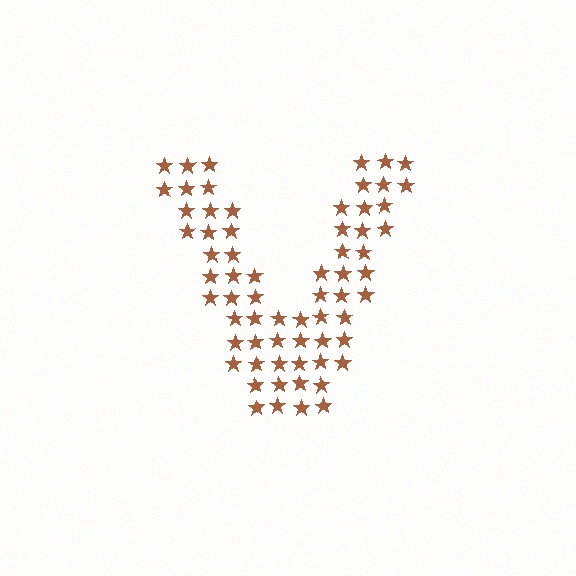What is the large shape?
The large shape is the letter V.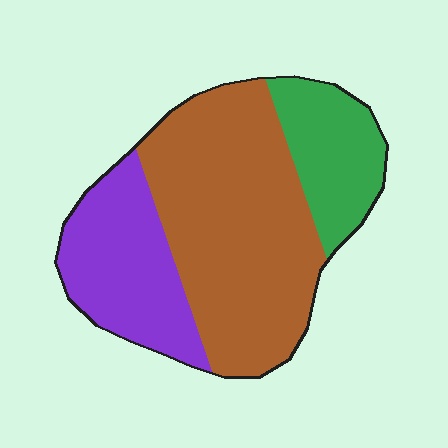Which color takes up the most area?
Brown, at roughly 55%.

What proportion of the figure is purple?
Purple takes up about one quarter (1/4) of the figure.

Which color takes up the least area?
Green, at roughly 20%.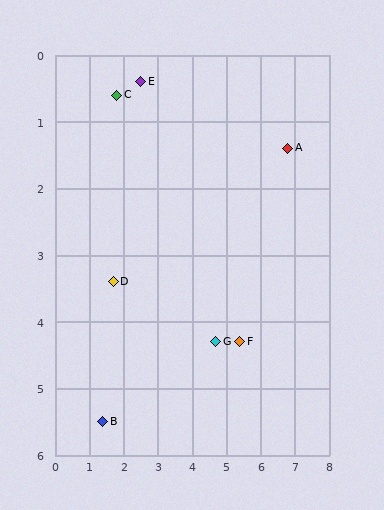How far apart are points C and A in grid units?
Points C and A are about 5.1 grid units apart.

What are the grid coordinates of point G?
Point G is at approximately (4.7, 4.3).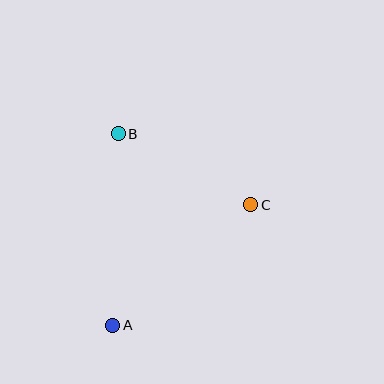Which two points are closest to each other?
Points B and C are closest to each other.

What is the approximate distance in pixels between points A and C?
The distance between A and C is approximately 183 pixels.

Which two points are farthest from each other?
Points A and B are farthest from each other.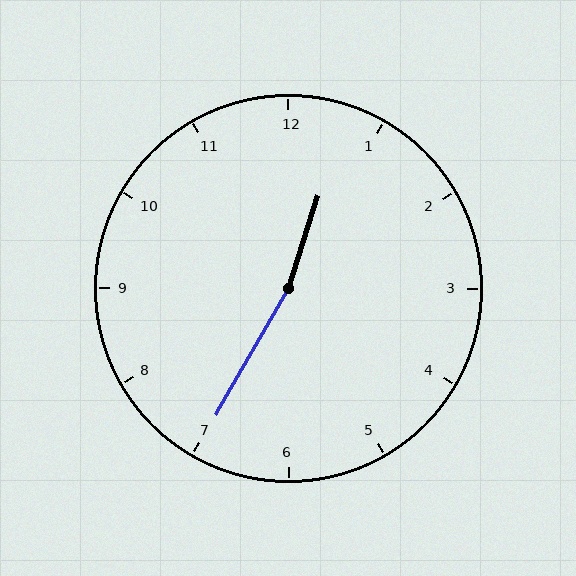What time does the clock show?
12:35.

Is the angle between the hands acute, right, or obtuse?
It is obtuse.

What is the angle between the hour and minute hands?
Approximately 168 degrees.